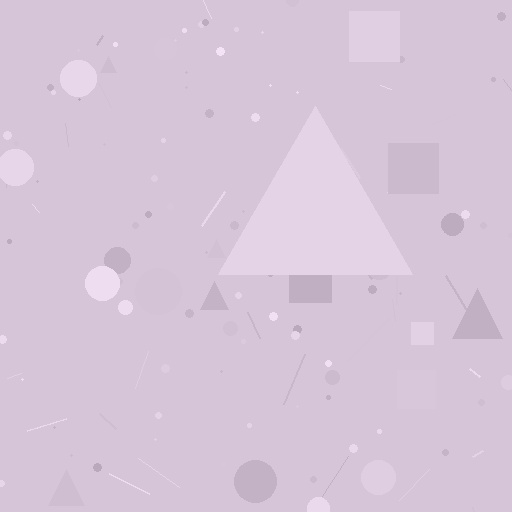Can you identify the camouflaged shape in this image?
The camouflaged shape is a triangle.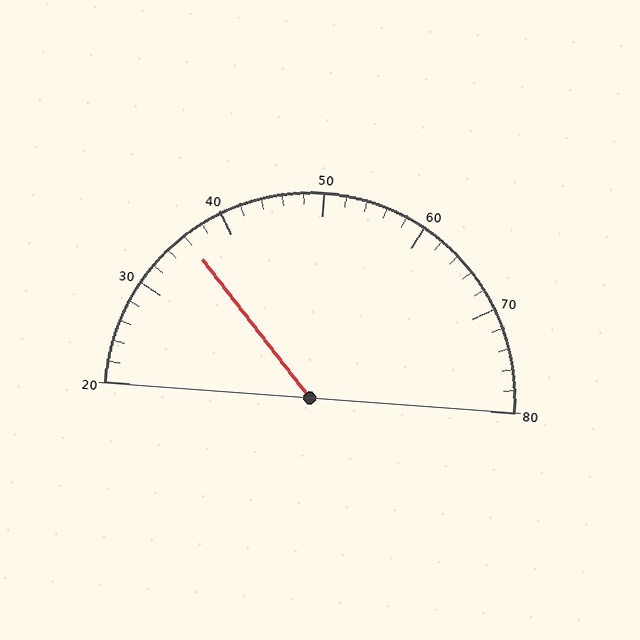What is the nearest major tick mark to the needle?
The nearest major tick mark is 40.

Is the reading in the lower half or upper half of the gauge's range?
The reading is in the lower half of the range (20 to 80).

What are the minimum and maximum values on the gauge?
The gauge ranges from 20 to 80.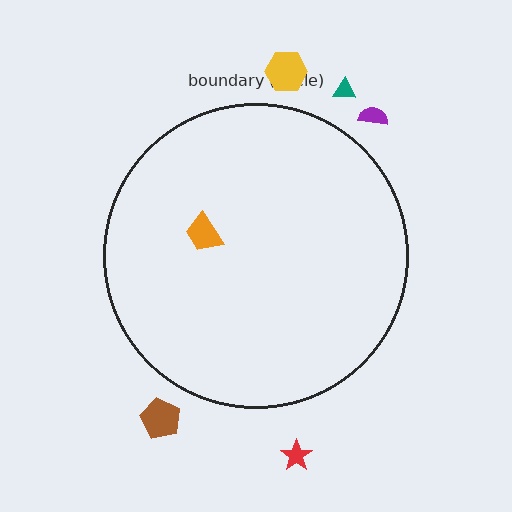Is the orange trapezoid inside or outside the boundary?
Inside.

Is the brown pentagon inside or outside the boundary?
Outside.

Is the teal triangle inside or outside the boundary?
Outside.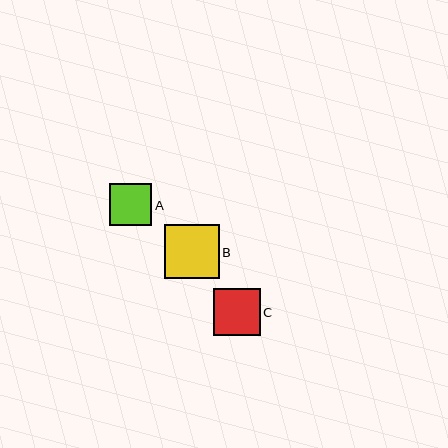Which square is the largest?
Square B is the largest with a size of approximately 54 pixels.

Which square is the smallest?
Square A is the smallest with a size of approximately 42 pixels.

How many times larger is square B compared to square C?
Square B is approximately 1.2 times the size of square C.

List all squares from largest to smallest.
From largest to smallest: B, C, A.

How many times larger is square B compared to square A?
Square B is approximately 1.3 times the size of square A.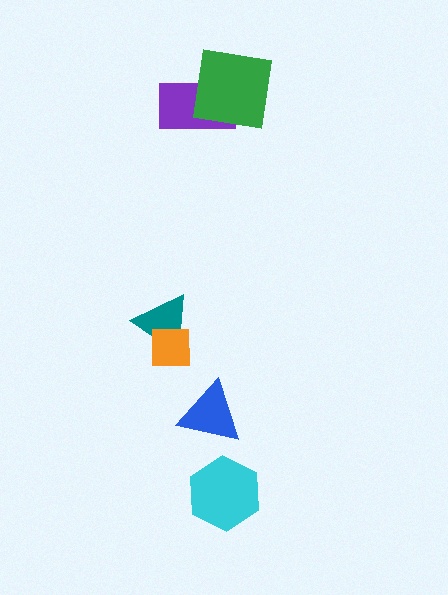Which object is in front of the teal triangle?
The orange square is in front of the teal triangle.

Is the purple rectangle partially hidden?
Yes, it is partially covered by another shape.